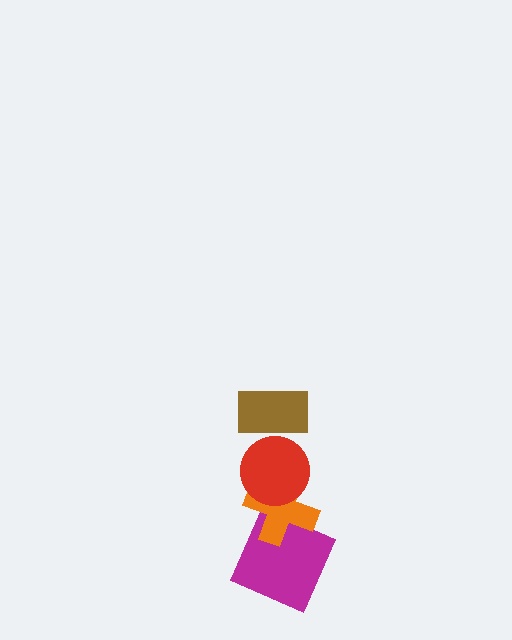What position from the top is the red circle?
The red circle is 2nd from the top.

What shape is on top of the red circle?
The brown rectangle is on top of the red circle.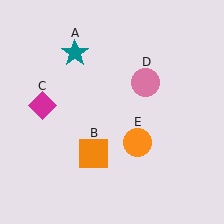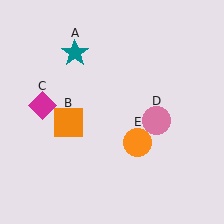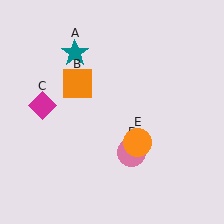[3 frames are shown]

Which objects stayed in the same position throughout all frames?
Teal star (object A) and magenta diamond (object C) and orange circle (object E) remained stationary.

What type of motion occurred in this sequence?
The orange square (object B), pink circle (object D) rotated clockwise around the center of the scene.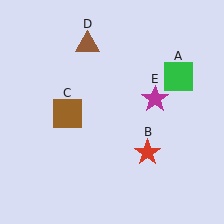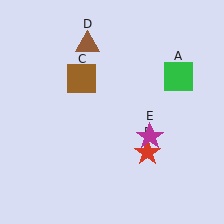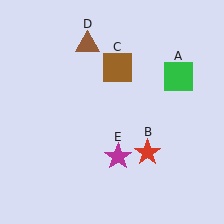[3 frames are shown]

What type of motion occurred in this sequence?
The brown square (object C), magenta star (object E) rotated clockwise around the center of the scene.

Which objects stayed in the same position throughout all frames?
Green square (object A) and red star (object B) and brown triangle (object D) remained stationary.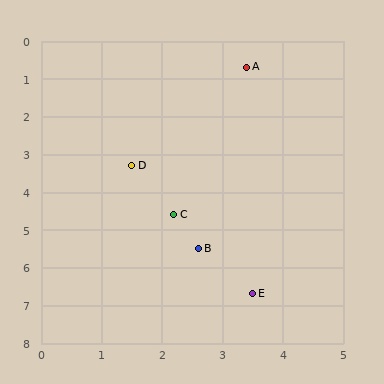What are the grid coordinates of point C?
Point C is at approximately (2.2, 4.6).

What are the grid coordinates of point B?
Point B is at approximately (2.6, 5.5).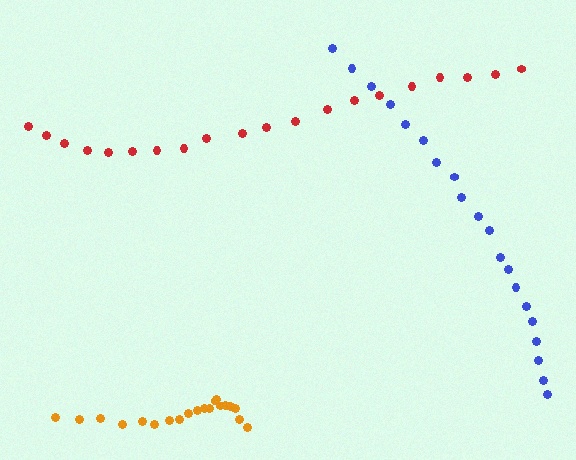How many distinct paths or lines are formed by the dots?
There are 3 distinct paths.